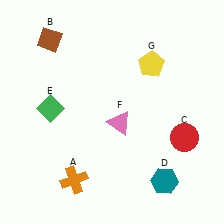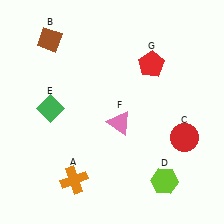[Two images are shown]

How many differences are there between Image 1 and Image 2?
There are 2 differences between the two images.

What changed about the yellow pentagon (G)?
In Image 1, G is yellow. In Image 2, it changed to red.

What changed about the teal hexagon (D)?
In Image 1, D is teal. In Image 2, it changed to lime.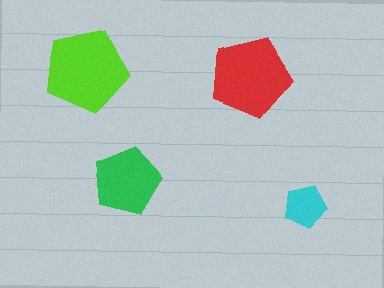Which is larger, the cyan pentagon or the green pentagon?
The green one.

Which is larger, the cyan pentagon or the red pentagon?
The red one.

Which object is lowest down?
The cyan pentagon is bottommost.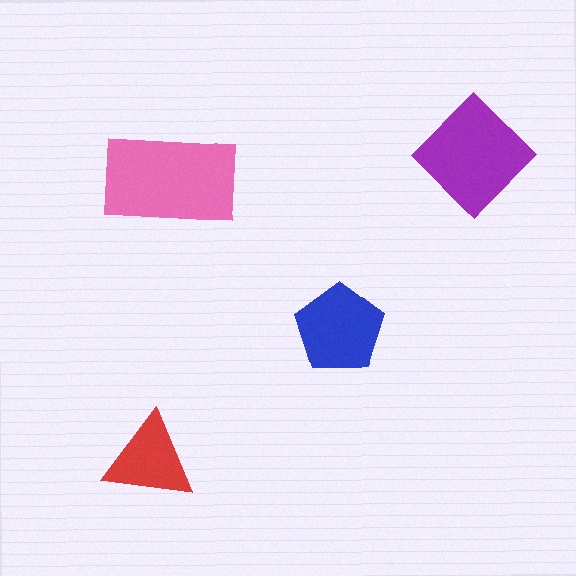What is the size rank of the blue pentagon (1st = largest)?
3rd.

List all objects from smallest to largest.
The red triangle, the blue pentagon, the purple diamond, the pink rectangle.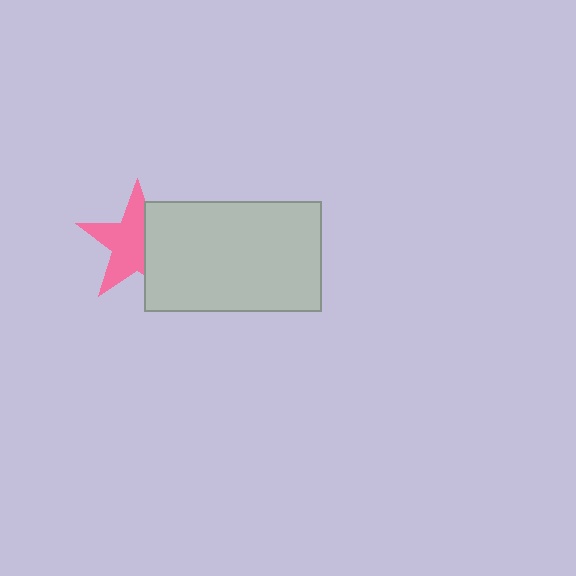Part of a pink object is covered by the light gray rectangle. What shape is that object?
It is a star.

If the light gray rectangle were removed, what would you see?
You would see the complete pink star.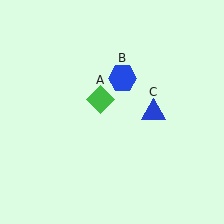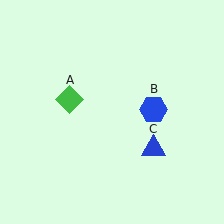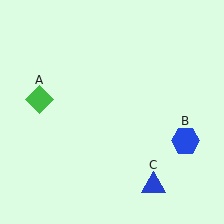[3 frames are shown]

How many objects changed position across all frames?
3 objects changed position: green diamond (object A), blue hexagon (object B), blue triangle (object C).